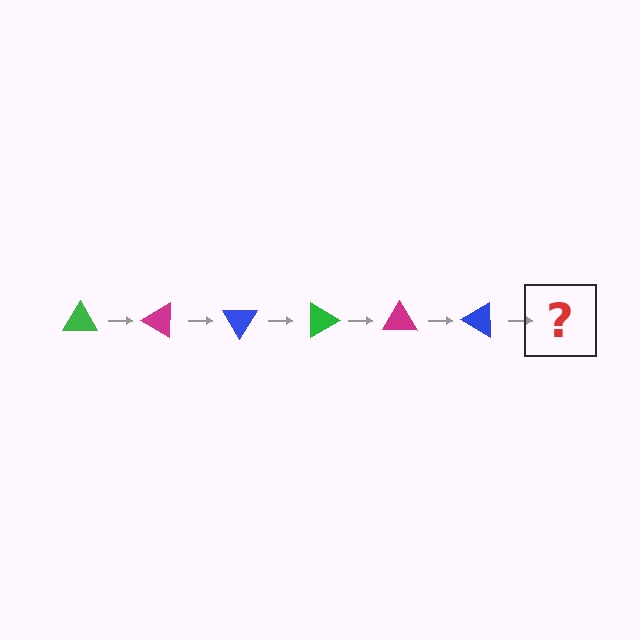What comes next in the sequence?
The next element should be a green triangle, rotated 180 degrees from the start.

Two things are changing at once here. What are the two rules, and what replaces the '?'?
The two rules are that it rotates 30 degrees each step and the color cycles through green, magenta, and blue. The '?' should be a green triangle, rotated 180 degrees from the start.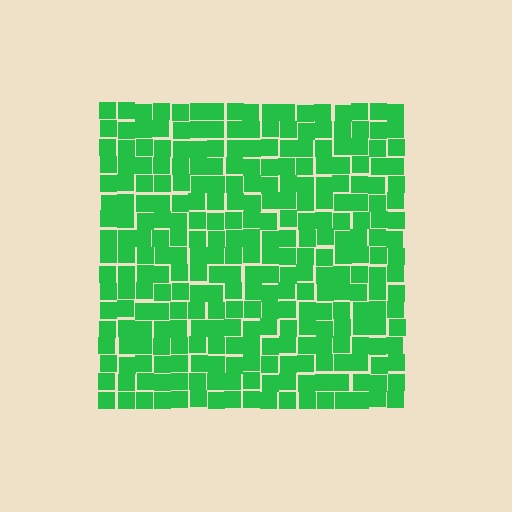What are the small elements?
The small elements are squares.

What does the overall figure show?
The overall figure shows a square.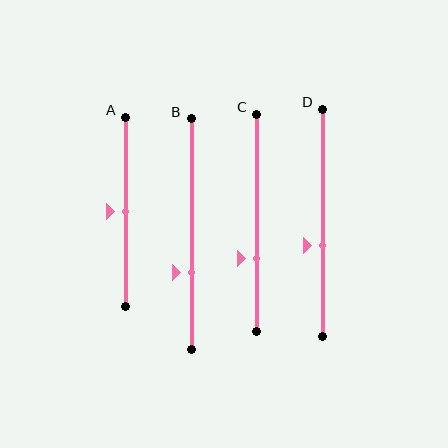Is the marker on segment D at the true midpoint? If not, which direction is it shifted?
No, the marker on segment D is shifted downward by about 10% of the segment length.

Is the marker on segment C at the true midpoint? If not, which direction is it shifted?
No, the marker on segment C is shifted downward by about 17% of the segment length.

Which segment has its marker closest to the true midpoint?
Segment A has its marker closest to the true midpoint.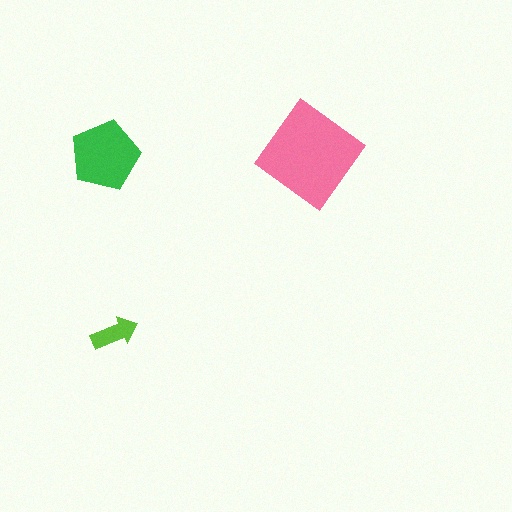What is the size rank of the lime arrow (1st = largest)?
3rd.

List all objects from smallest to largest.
The lime arrow, the green pentagon, the pink diamond.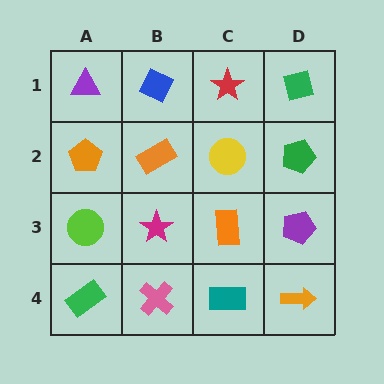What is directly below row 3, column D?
An orange arrow.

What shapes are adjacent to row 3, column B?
An orange rectangle (row 2, column B), a pink cross (row 4, column B), a lime circle (row 3, column A), an orange rectangle (row 3, column C).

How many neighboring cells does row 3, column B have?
4.